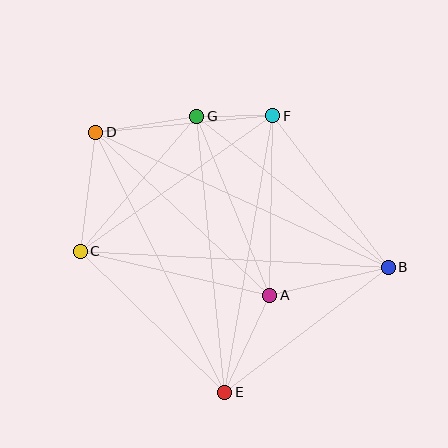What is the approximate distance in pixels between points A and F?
The distance between A and F is approximately 180 pixels.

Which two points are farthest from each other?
Points B and D are farthest from each other.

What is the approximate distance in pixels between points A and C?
The distance between A and C is approximately 194 pixels.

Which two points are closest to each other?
Points F and G are closest to each other.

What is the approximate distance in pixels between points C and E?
The distance between C and E is approximately 202 pixels.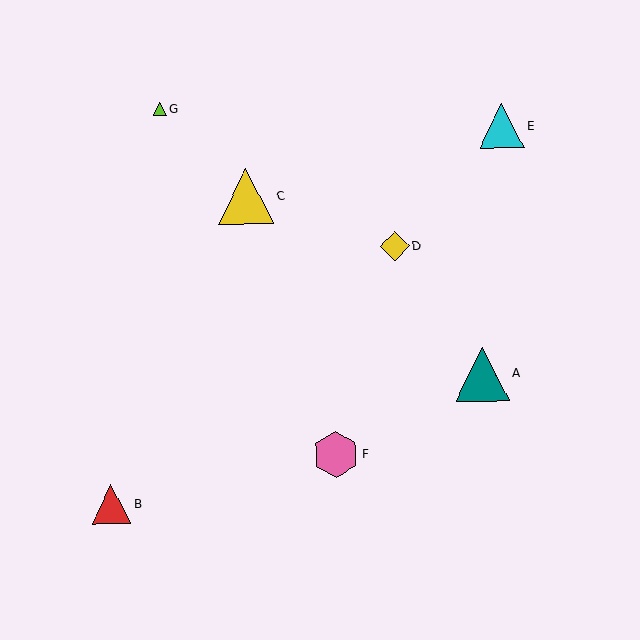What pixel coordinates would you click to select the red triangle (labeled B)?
Click at (111, 504) to select the red triangle B.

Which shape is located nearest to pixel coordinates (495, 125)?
The cyan triangle (labeled E) at (502, 126) is nearest to that location.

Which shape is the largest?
The yellow triangle (labeled C) is the largest.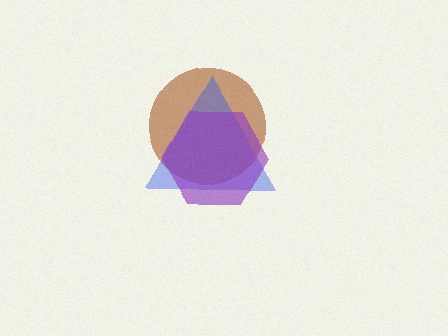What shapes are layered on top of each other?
The layered shapes are: a brown circle, a blue triangle, a purple hexagon.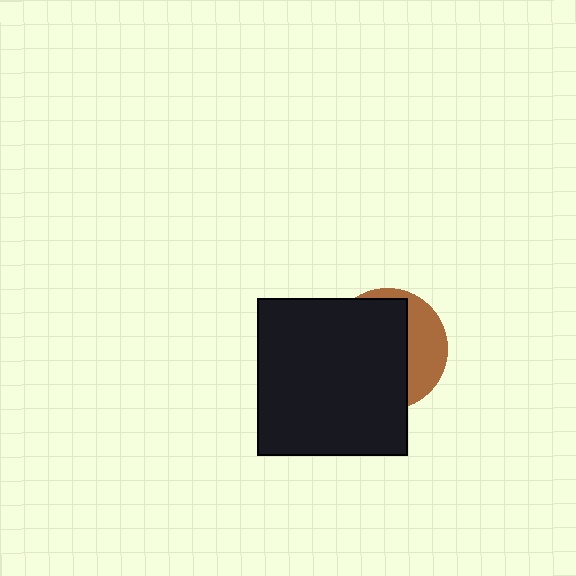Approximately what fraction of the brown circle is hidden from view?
Roughly 67% of the brown circle is hidden behind the black rectangle.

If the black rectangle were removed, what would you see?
You would see the complete brown circle.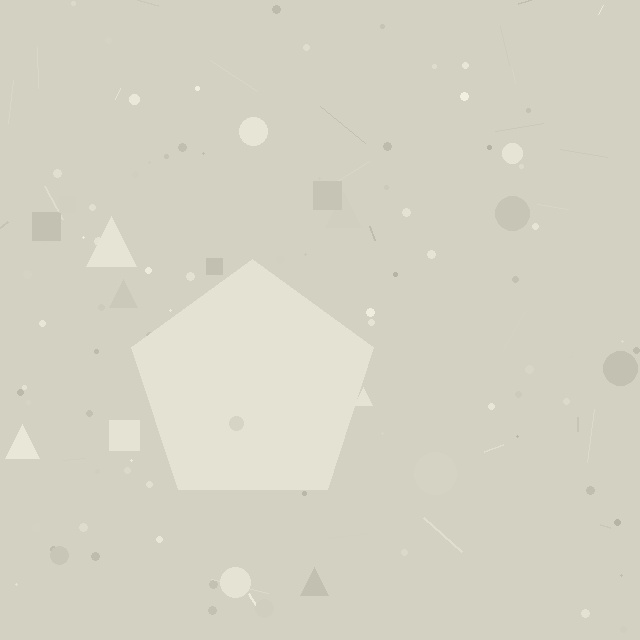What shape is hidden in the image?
A pentagon is hidden in the image.